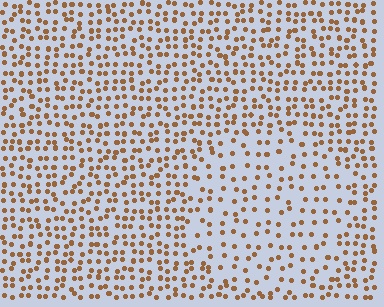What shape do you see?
I see a circle.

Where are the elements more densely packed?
The elements are more densely packed outside the circle boundary.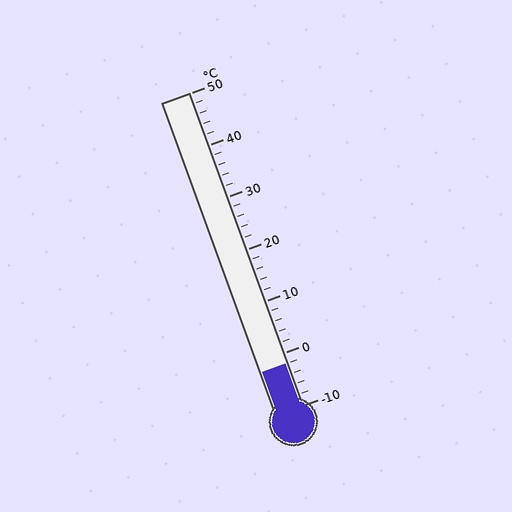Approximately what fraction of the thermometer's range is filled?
The thermometer is filled to approximately 15% of its range.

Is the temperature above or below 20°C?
The temperature is below 20°C.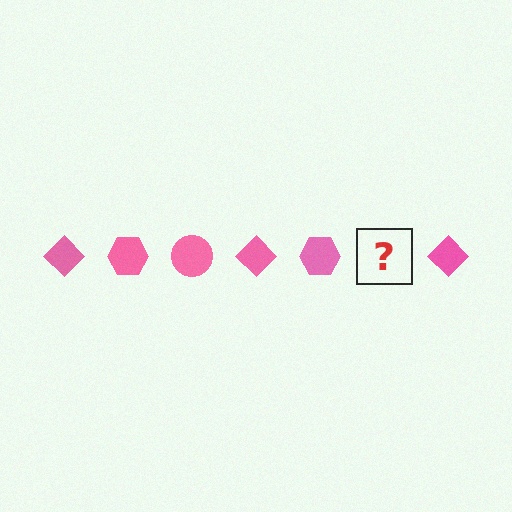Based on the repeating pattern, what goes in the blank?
The blank should be a pink circle.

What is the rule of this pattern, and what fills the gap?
The rule is that the pattern cycles through diamond, hexagon, circle shapes in pink. The gap should be filled with a pink circle.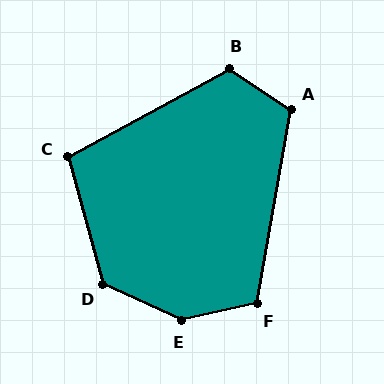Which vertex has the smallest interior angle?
C, at approximately 104 degrees.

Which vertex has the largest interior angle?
E, at approximately 143 degrees.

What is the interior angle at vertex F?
Approximately 113 degrees (obtuse).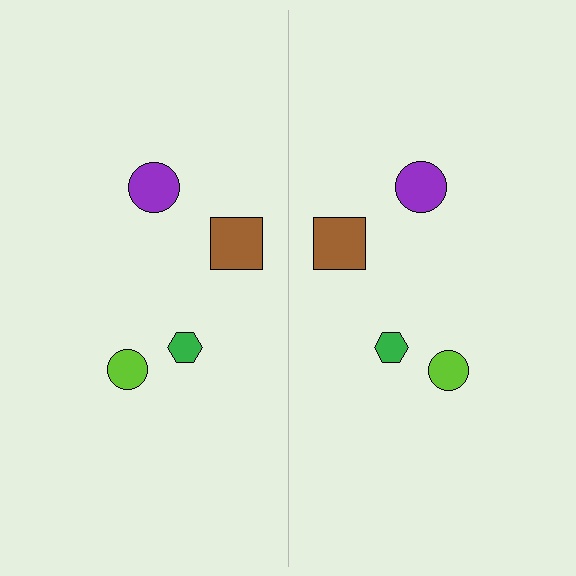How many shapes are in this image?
There are 8 shapes in this image.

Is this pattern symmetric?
Yes, this pattern has bilateral (reflection) symmetry.